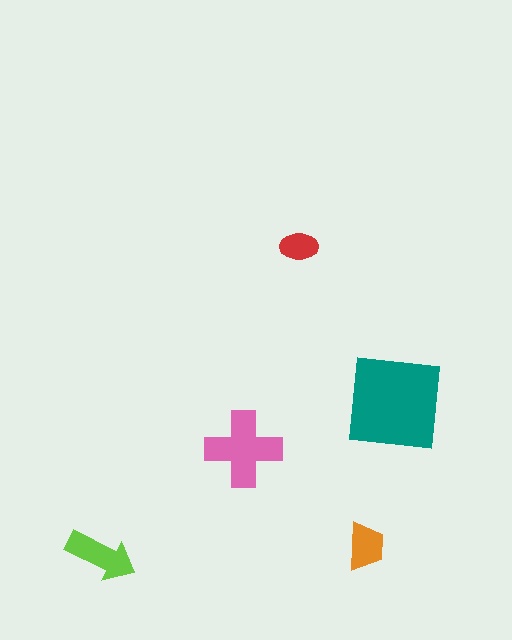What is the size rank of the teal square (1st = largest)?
1st.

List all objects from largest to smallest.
The teal square, the pink cross, the lime arrow, the orange trapezoid, the red ellipse.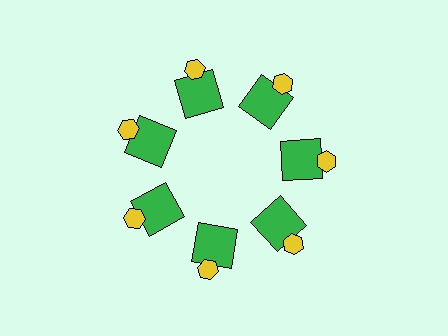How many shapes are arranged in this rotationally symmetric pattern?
There are 14 shapes, arranged in 7 groups of 2.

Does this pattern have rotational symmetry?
Yes, this pattern has 7-fold rotational symmetry. It looks the same after rotating 51 degrees around the center.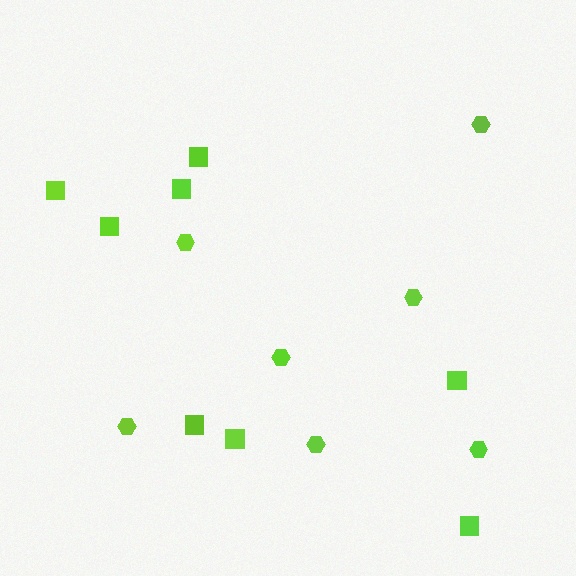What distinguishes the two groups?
There are 2 groups: one group of hexagons (7) and one group of squares (8).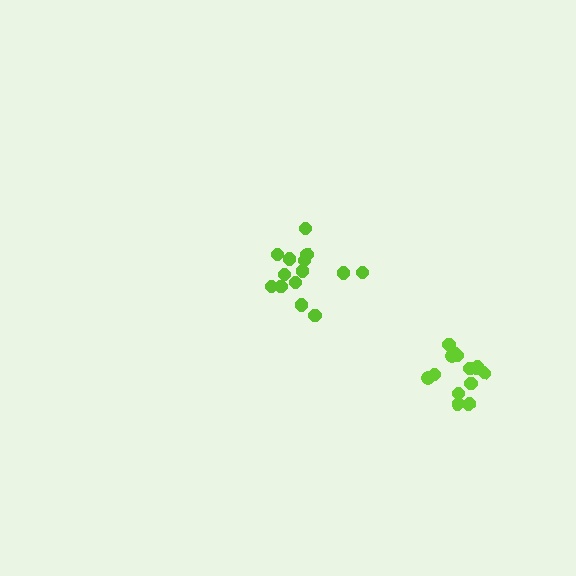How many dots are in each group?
Group 1: 14 dots, Group 2: 14 dots (28 total).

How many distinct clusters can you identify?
There are 2 distinct clusters.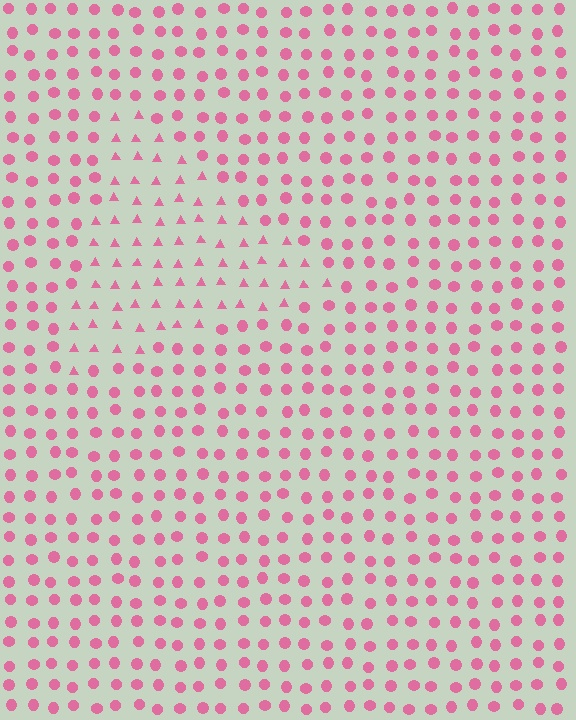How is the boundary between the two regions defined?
The boundary is defined by a change in element shape: triangles inside vs. circles outside. All elements share the same color and spacing.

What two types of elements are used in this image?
The image uses triangles inside the triangle region and circles outside it.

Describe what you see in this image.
The image is filled with small pink elements arranged in a uniform grid. A triangle-shaped region contains triangles, while the surrounding area contains circles. The boundary is defined purely by the change in element shape.